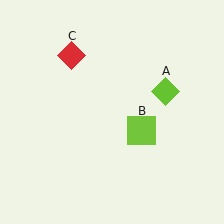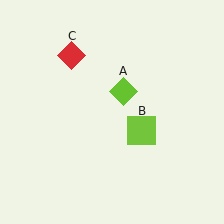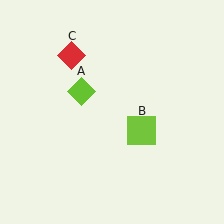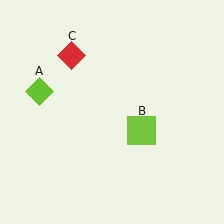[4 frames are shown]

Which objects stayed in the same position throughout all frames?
Lime square (object B) and red diamond (object C) remained stationary.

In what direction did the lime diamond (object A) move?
The lime diamond (object A) moved left.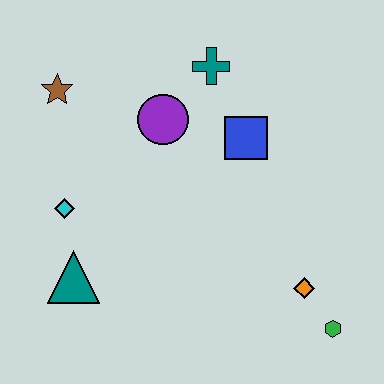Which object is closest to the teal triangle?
The cyan diamond is closest to the teal triangle.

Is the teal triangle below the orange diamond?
No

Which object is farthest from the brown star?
The green hexagon is farthest from the brown star.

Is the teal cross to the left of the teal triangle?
No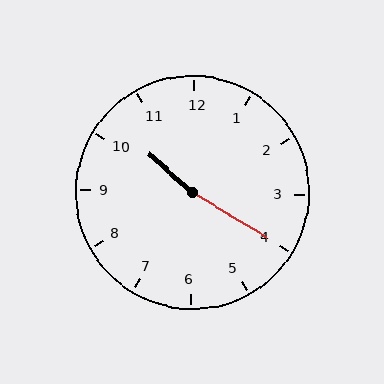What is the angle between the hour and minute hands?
Approximately 170 degrees.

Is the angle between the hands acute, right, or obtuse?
It is obtuse.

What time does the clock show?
10:20.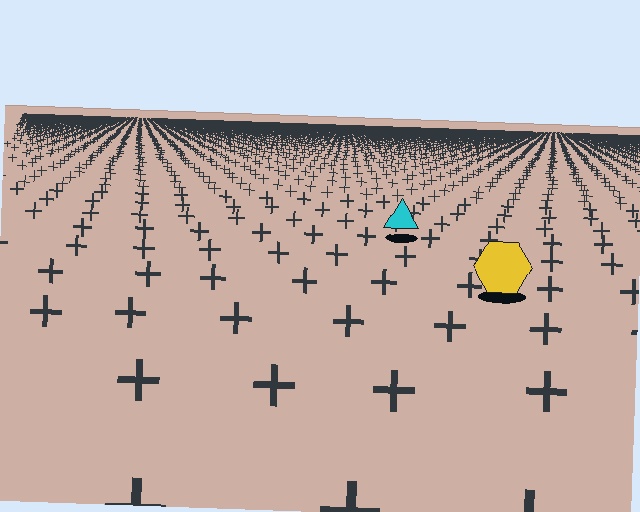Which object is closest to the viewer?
The yellow hexagon is closest. The texture marks near it are larger and more spread out.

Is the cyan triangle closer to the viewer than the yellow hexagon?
No. The yellow hexagon is closer — you can tell from the texture gradient: the ground texture is coarser near it.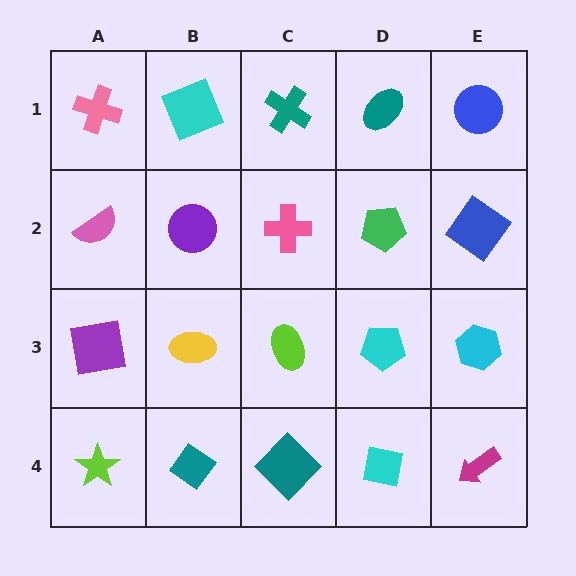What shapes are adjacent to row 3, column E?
A blue diamond (row 2, column E), a magenta arrow (row 4, column E), a cyan pentagon (row 3, column D).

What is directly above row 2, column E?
A blue circle.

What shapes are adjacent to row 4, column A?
A purple square (row 3, column A), a teal diamond (row 4, column B).